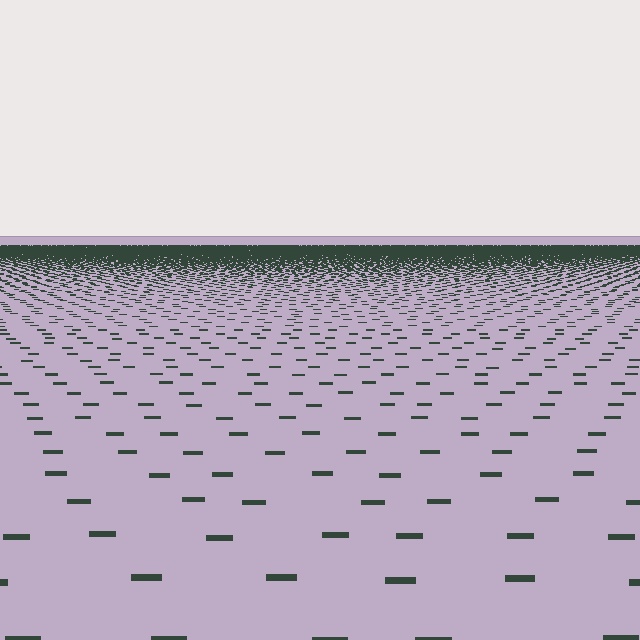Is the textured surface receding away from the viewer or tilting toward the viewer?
The surface is receding away from the viewer. Texture elements get smaller and denser toward the top.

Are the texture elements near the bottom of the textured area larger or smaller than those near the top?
Larger. Near the bottom, elements are closer to the viewer and appear at a bigger on-screen size.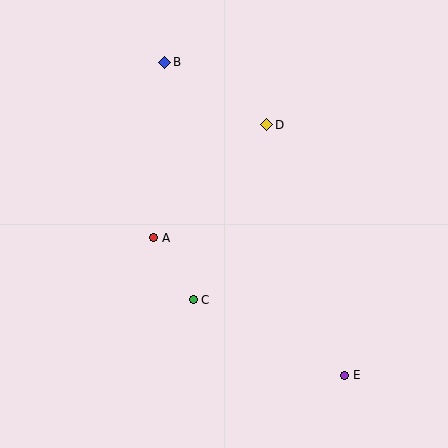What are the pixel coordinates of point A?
Point A is at (154, 238).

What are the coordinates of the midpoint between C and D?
The midpoint between C and D is at (230, 212).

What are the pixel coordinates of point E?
Point E is at (345, 375).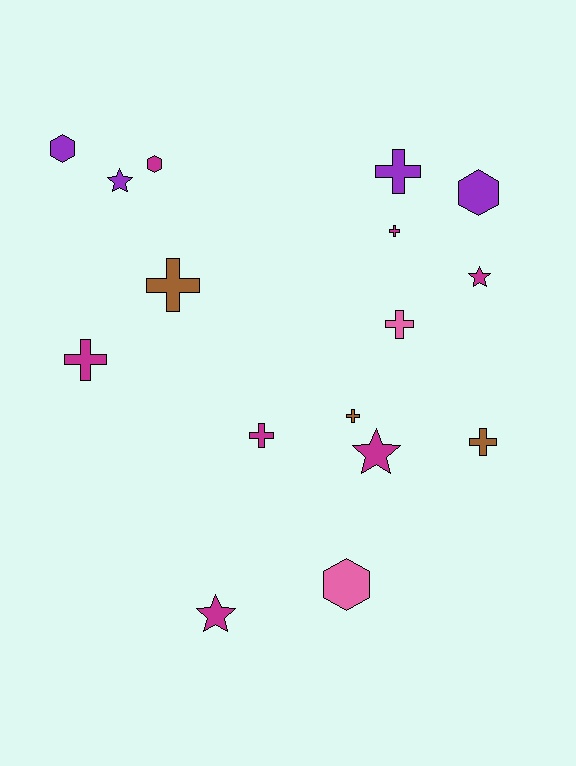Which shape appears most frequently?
Cross, with 8 objects.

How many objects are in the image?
There are 16 objects.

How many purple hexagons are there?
There are 2 purple hexagons.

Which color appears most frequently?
Magenta, with 7 objects.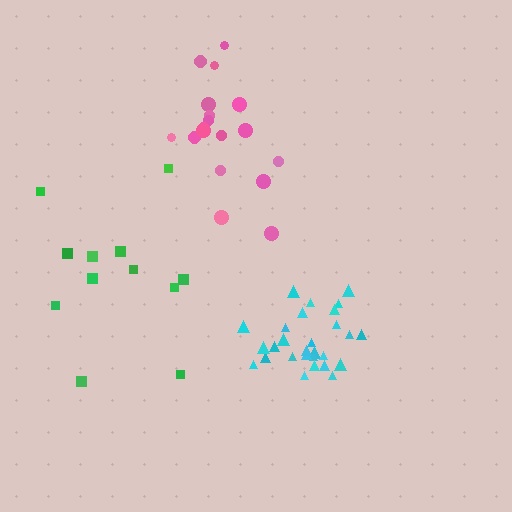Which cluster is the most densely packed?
Cyan.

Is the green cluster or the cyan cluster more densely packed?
Cyan.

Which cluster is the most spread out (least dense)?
Green.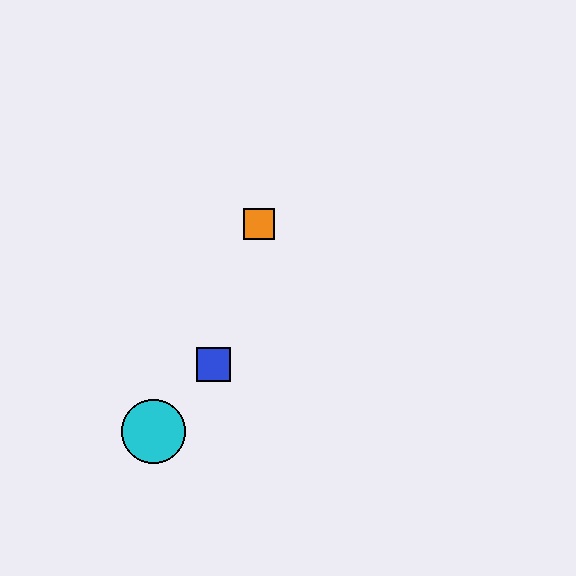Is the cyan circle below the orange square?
Yes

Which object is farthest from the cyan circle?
The orange square is farthest from the cyan circle.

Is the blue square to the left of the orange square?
Yes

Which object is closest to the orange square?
The blue square is closest to the orange square.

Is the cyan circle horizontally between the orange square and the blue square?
No